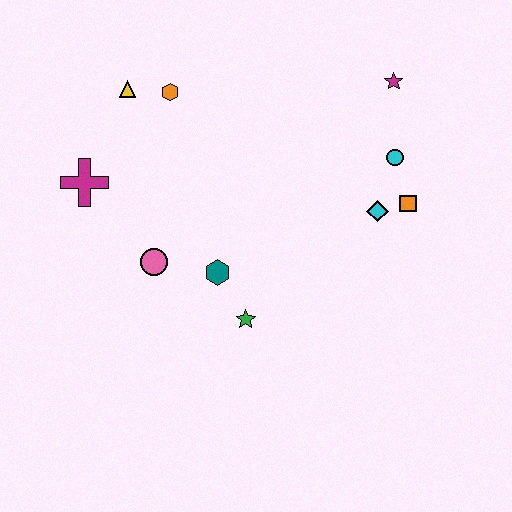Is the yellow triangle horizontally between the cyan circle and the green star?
No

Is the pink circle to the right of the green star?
No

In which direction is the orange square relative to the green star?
The orange square is to the right of the green star.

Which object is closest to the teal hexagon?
The green star is closest to the teal hexagon.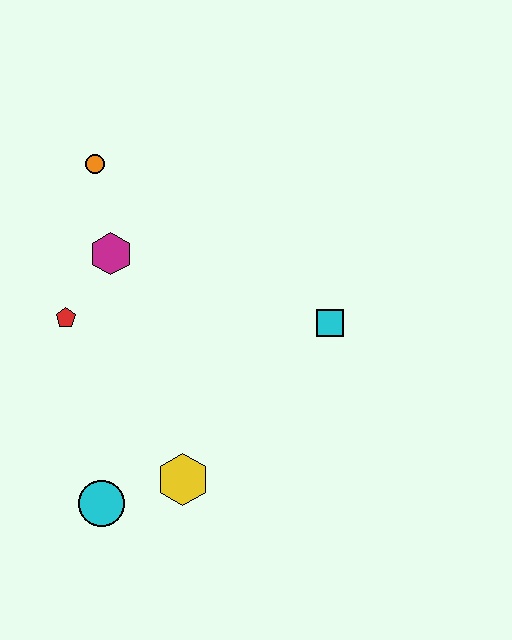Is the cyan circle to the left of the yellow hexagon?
Yes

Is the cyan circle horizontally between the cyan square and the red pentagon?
Yes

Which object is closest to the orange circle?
The magenta hexagon is closest to the orange circle.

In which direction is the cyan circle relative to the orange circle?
The cyan circle is below the orange circle.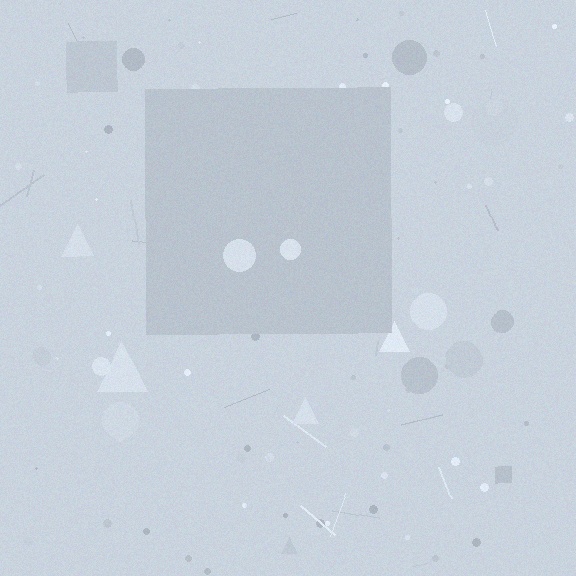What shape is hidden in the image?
A square is hidden in the image.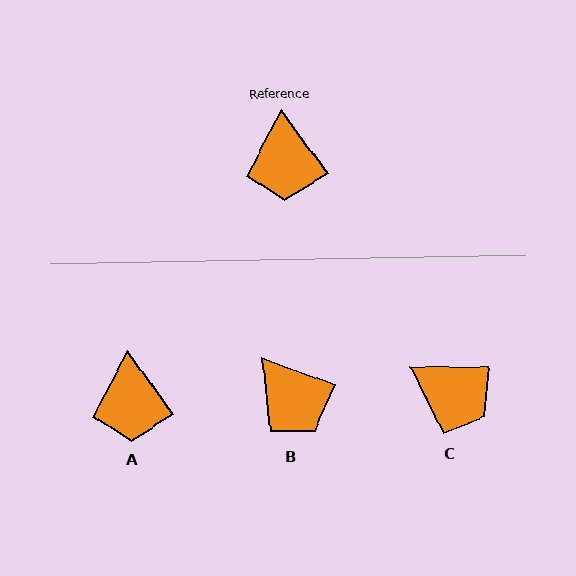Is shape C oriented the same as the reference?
No, it is off by about 54 degrees.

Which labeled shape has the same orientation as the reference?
A.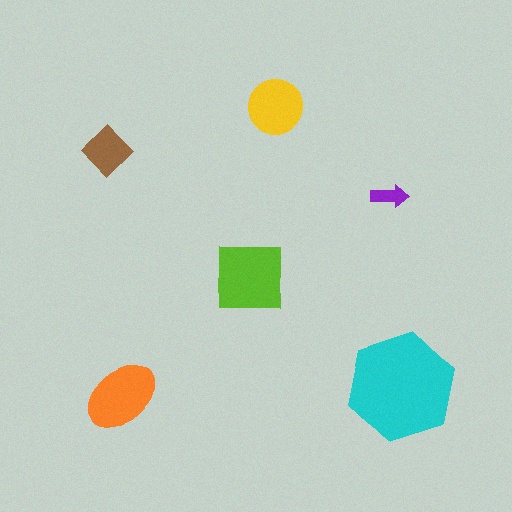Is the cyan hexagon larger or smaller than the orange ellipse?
Larger.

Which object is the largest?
The cyan hexagon.